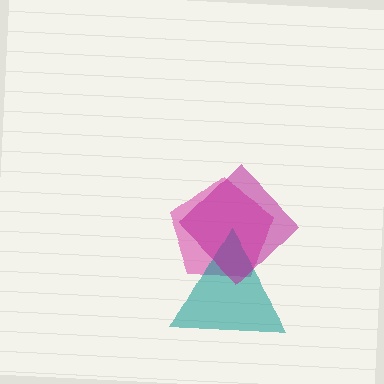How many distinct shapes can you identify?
There are 3 distinct shapes: a pink pentagon, a teal triangle, a magenta diamond.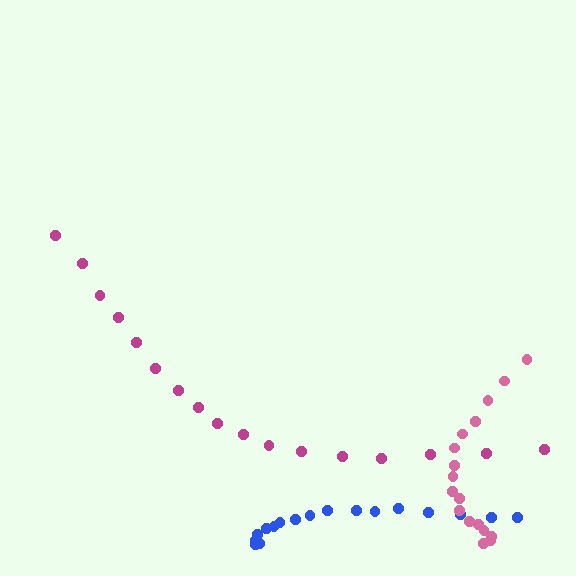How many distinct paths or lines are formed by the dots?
There are 3 distinct paths.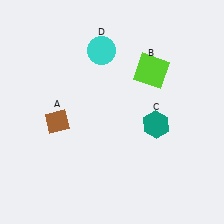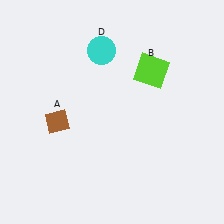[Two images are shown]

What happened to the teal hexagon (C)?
The teal hexagon (C) was removed in Image 2. It was in the bottom-right area of Image 1.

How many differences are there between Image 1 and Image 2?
There is 1 difference between the two images.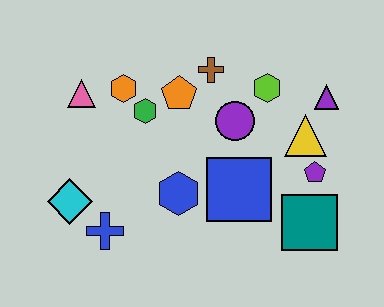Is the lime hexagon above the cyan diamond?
Yes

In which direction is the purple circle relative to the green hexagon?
The purple circle is to the right of the green hexagon.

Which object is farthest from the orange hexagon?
The teal square is farthest from the orange hexagon.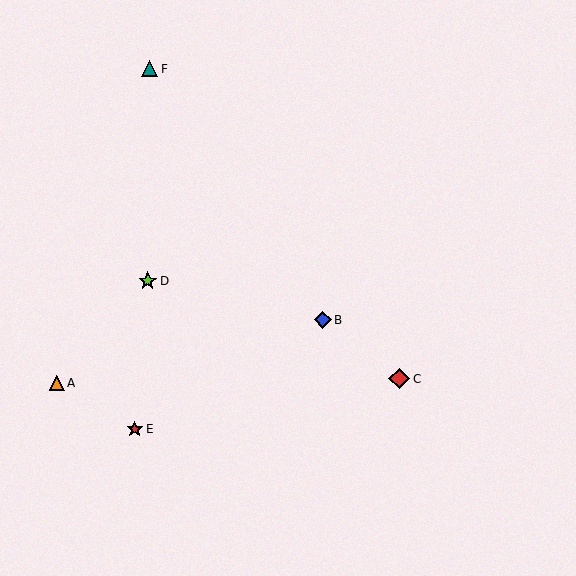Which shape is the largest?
The red diamond (labeled C) is the largest.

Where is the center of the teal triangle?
The center of the teal triangle is at (150, 69).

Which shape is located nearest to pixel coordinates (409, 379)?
The red diamond (labeled C) at (399, 379) is nearest to that location.